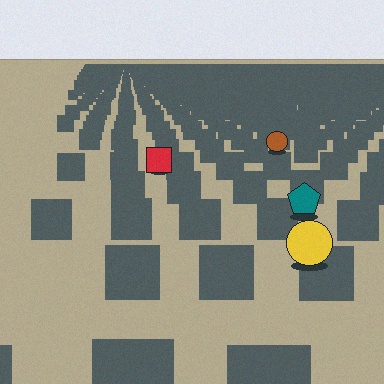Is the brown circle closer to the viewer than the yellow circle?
No. The yellow circle is closer — you can tell from the texture gradient: the ground texture is coarser near it.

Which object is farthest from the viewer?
The brown circle is farthest from the viewer. It appears smaller and the ground texture around it is denser.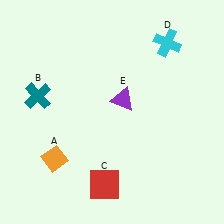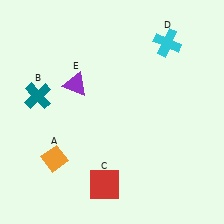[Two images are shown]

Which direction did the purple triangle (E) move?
The purple triangle (E) moved left.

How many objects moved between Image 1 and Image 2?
1 object moved between the two images.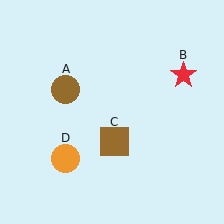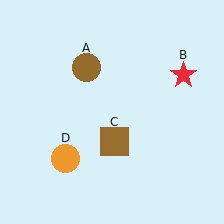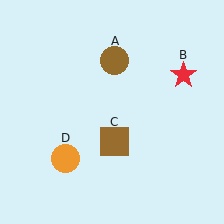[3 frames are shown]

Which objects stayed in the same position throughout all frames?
Red star (object B) and brown square (object C) and orange circle (object D) remained stationary.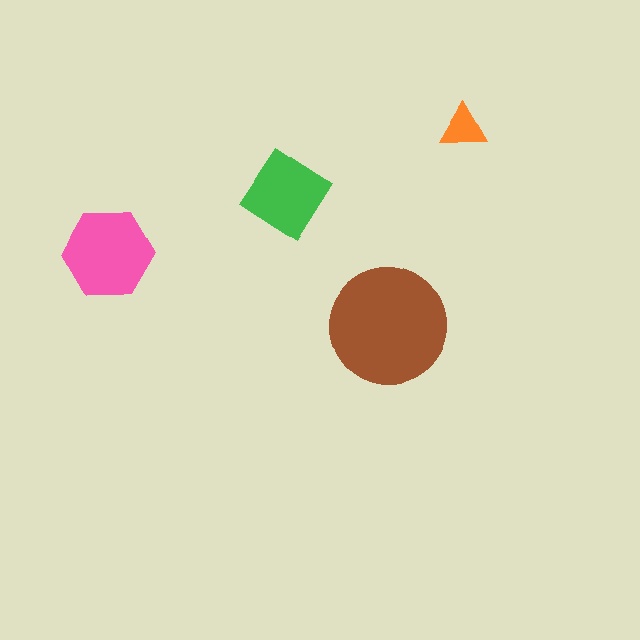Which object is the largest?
The brown circle.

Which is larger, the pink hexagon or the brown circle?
The brown circle.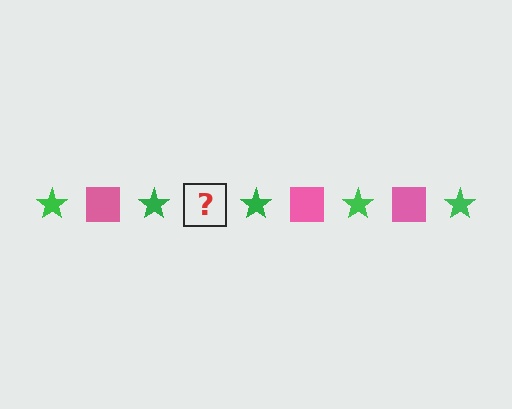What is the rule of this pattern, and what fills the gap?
The rule is that the pattern alternates between green star and pink square. The gap should be filled with a pink square.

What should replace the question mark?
The question mark should be replaced with a pink square.